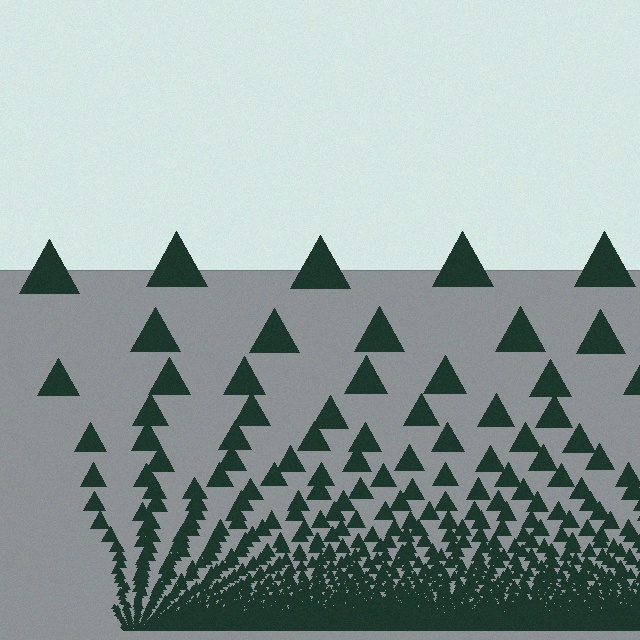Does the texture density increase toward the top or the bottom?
Density increases toward the bottom.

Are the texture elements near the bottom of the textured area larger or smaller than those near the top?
Smaller. The gradient is inverted — elements near the bottom are smaller and denser.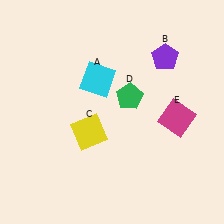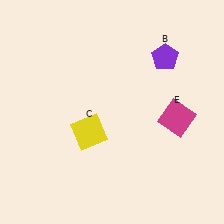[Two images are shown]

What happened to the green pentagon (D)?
The green pentagon (D) was removed in Image 2. It was in the top-right area of Image 1.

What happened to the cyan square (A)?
The cyan square (A) was removed in Image 2. It was in the top-left area of Image 1.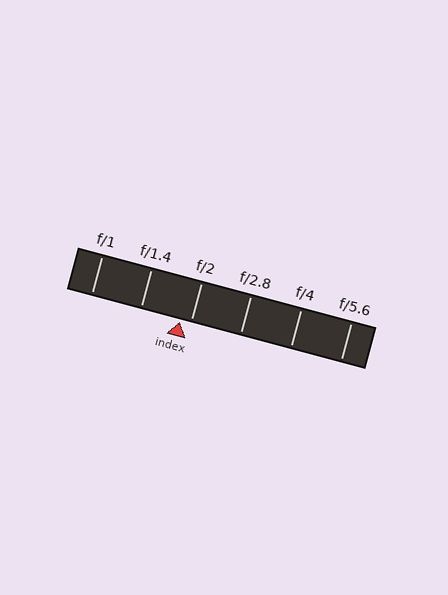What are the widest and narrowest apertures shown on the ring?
The widest aperture shown is f/1 and the narrowest is f/5.6.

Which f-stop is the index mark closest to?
The index mark is closest to f/2.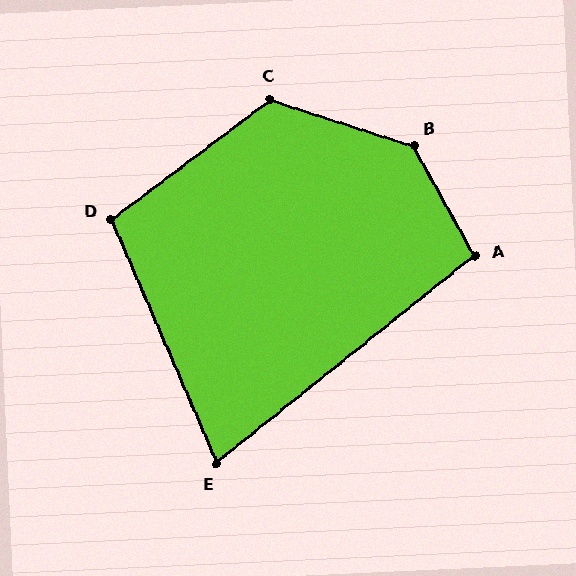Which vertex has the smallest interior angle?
E, at approximately 75 degrees.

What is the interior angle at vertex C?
Approximately 125 degrees (obtuse).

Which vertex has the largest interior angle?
B, at approximately 137 degrees.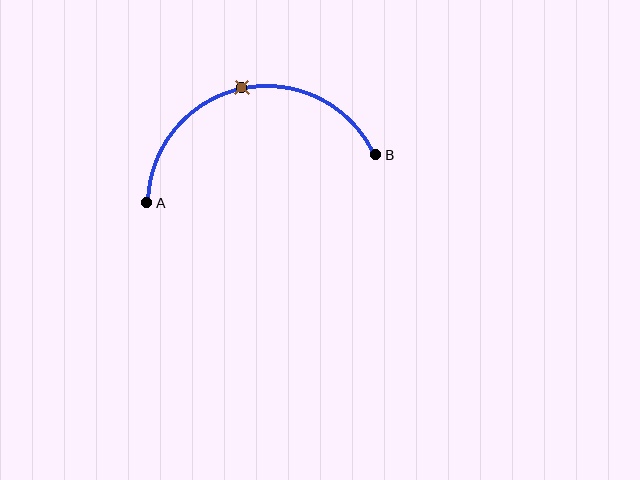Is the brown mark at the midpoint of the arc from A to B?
Yes. The brown mark lies on the arc at equal arc-length from both A and B — it is the arc midpoint.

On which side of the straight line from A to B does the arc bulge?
The arc bulges above the straight line connecting A and B.